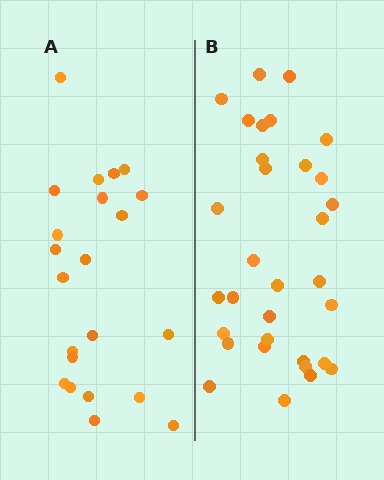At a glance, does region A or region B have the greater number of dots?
Region B (the right region) has more dots.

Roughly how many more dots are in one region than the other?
Region B has roughly 10 or so more dots than region A.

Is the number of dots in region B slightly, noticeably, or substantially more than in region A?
Region B has substantially more. The ratio is roughly 1.5 to 1.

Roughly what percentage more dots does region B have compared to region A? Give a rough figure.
About 45% more.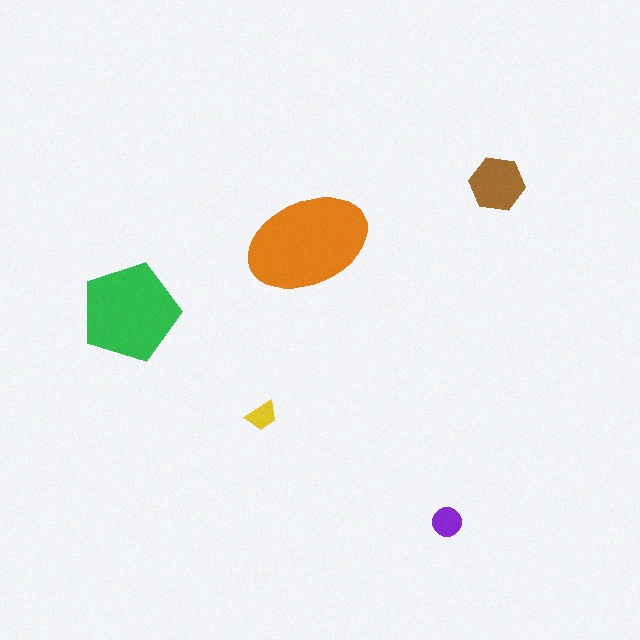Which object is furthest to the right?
The brown hexagon is rightmost.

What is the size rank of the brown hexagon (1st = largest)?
3rd.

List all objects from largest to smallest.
The orange ellipse, the green pentagon, the brown hexagon, the purple circle, the yellow trapezoid.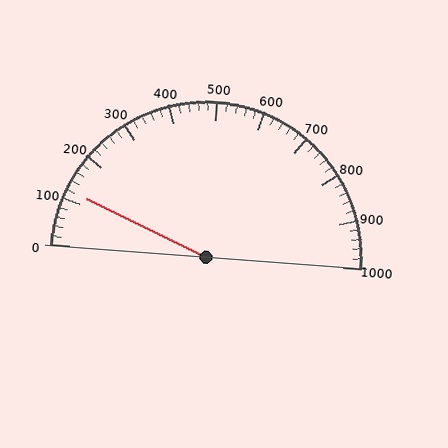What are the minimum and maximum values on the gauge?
The gauge ranges from 0 to 1000.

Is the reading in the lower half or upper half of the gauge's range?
The reading is in the lower half of the range (0 to 1000).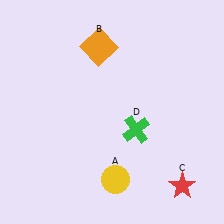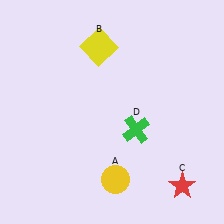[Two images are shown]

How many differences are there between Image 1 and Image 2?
There is 1 difference between the two images.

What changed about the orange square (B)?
In Image 1, B is orange. In Image 2, it changed to yellow.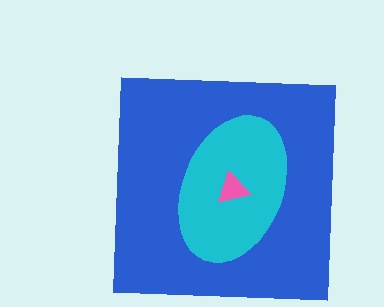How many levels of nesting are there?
3.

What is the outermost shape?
The blue square.